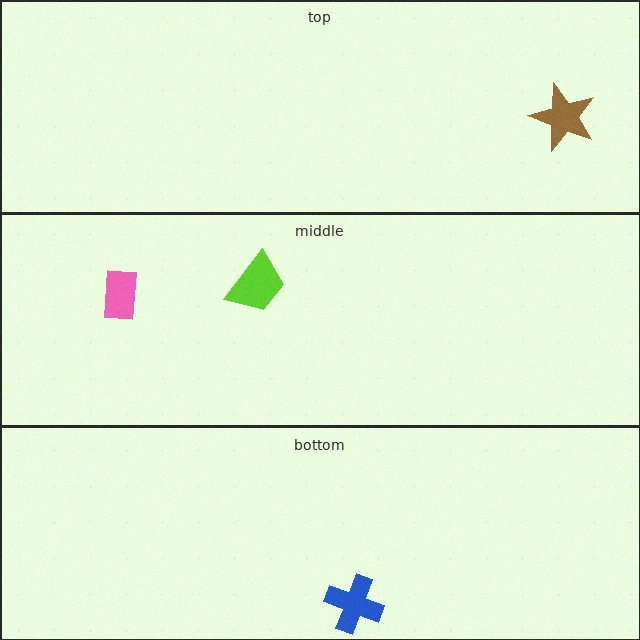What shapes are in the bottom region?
The blue cross.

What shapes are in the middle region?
The lime trapezoid, the pink rectangle.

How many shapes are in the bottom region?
1.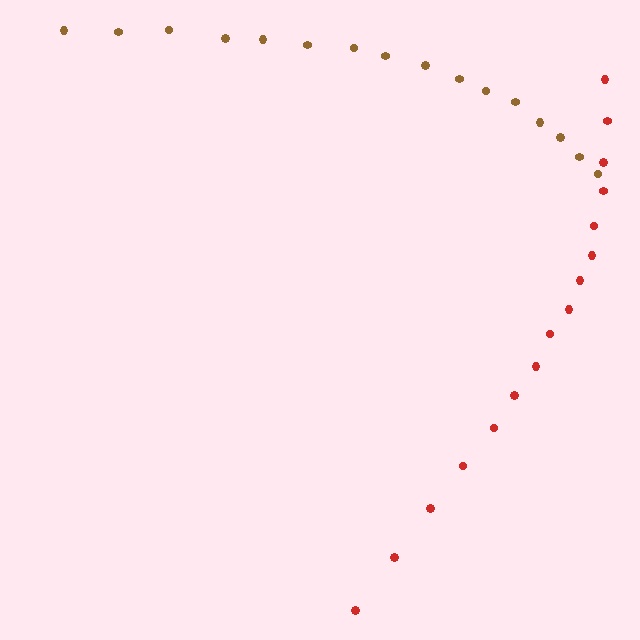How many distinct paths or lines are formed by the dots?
There are 2 distinct paths.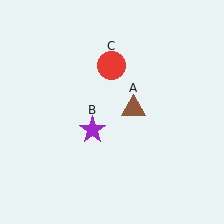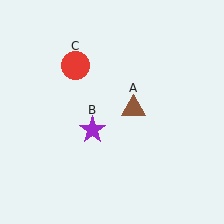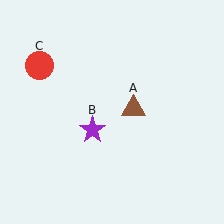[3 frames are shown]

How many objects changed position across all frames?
1 object changed position: red circle (object C).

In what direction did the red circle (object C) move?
The red circle (object C) moved left.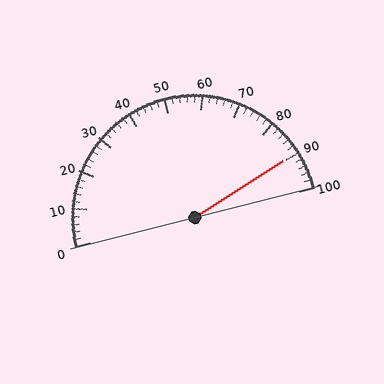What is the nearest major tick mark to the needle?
The nearest major tick mark is 90.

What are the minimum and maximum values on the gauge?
The gauge ranges from 0 to 100.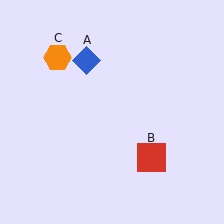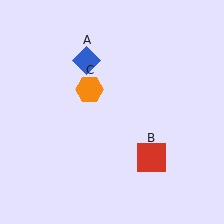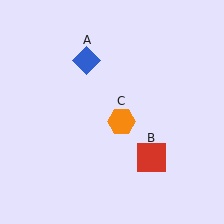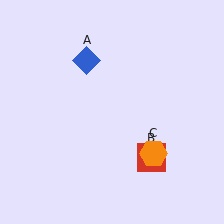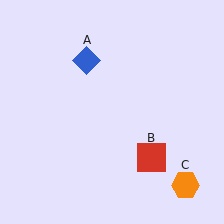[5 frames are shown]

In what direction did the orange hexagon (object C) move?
The orange hexagon (object C) moved down and to the right.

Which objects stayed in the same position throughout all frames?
Blue diamond (object A) and red square (object B) remained stationary.